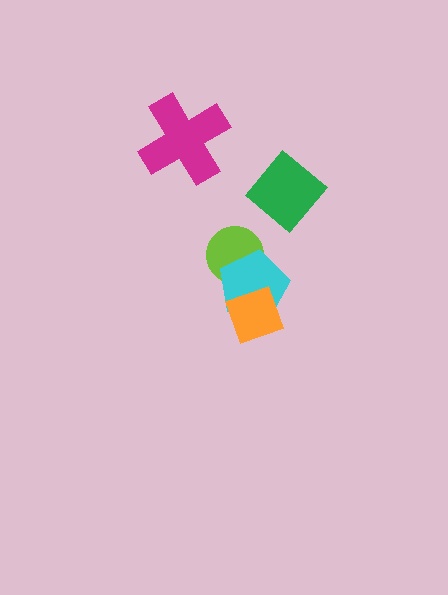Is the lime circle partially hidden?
Yes, it is partially covered by another shape.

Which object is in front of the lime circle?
The cyan pentagon is in front of the lime circle.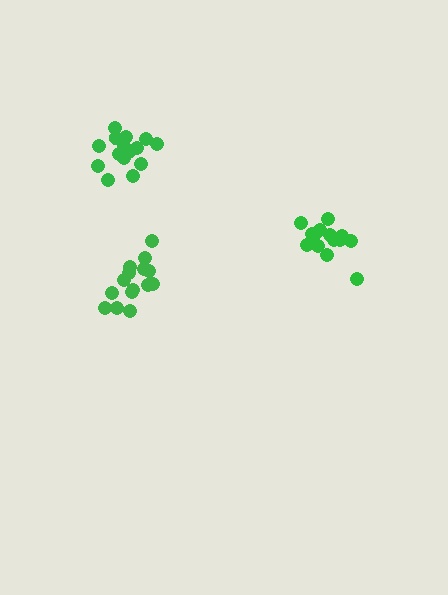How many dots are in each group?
Group 1: 16 dots, Group 2: 15 dots, Group 3: 14 dots (45 total).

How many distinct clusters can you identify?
There are 3 distinct clusters.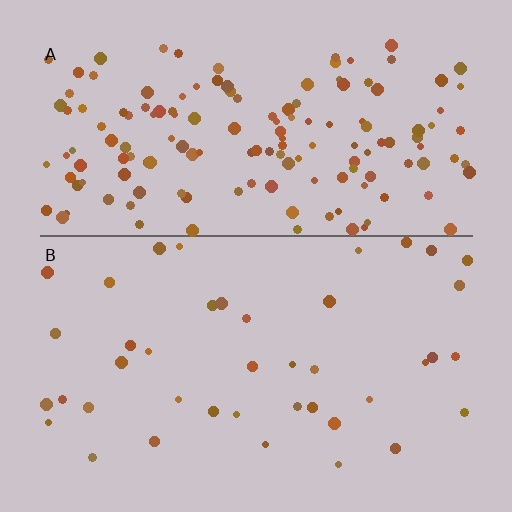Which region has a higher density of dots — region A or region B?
A (the top).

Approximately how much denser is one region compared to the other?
Approximately 3.7× — region A over region B.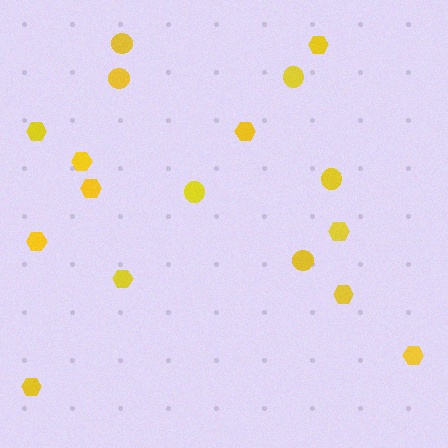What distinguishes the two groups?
There are 2 groups: one group of hexagons (11) and one group of circles (6).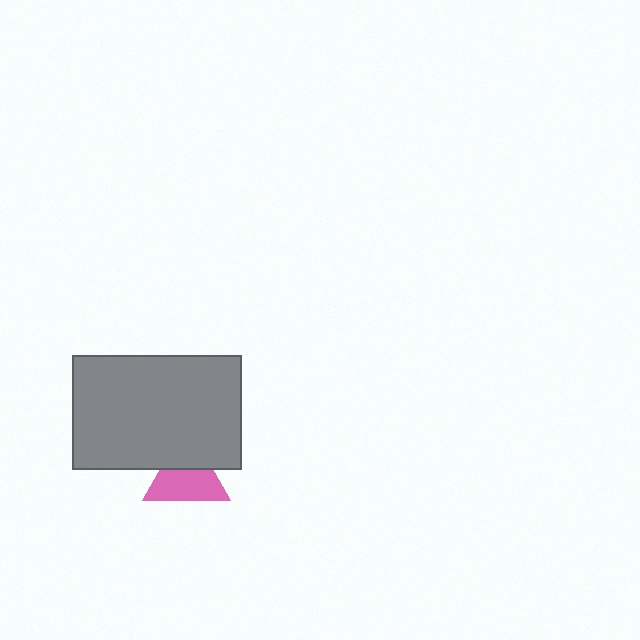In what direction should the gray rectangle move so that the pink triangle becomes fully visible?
The gray rectangle should move up. That is the shortest direction to clear the overlap and leave the pink triangle fully visible.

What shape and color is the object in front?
The object in front is a gray rectangle.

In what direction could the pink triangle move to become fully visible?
The pink triangle could move down. That would shift it out from behind the gray rectangle entirely.